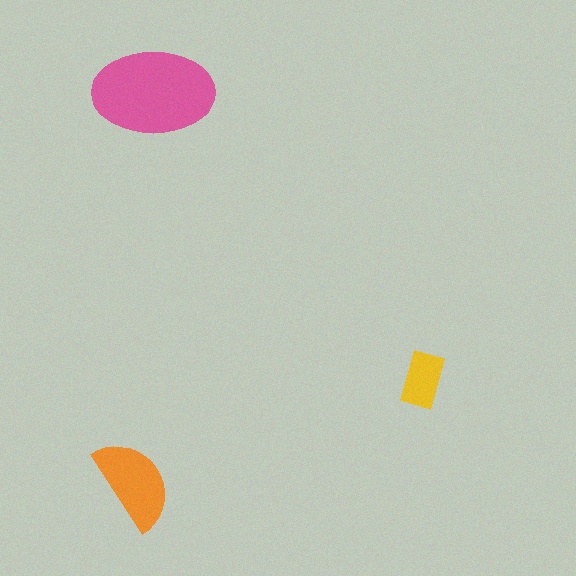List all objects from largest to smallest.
The pink ellipse, the orange semicircle, the yellow rectangle.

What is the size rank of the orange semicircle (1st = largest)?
2nd.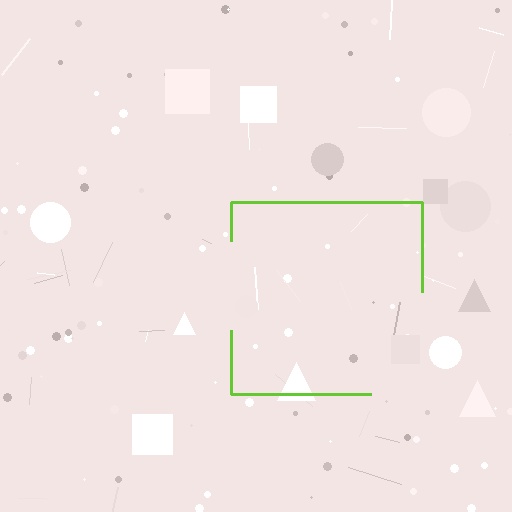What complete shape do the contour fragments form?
The contour fragments form a square.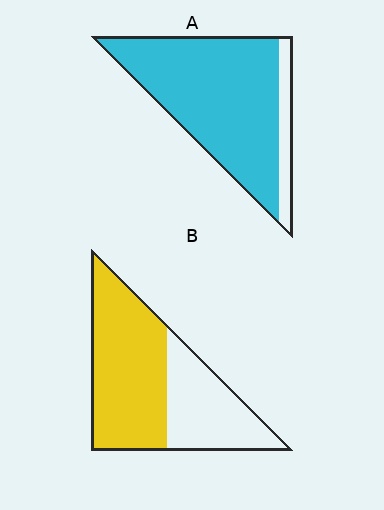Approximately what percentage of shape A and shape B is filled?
A is approximately 85% and B is approximately 60%.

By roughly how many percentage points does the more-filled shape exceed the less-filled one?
By roughly 25 percentage points (A over B).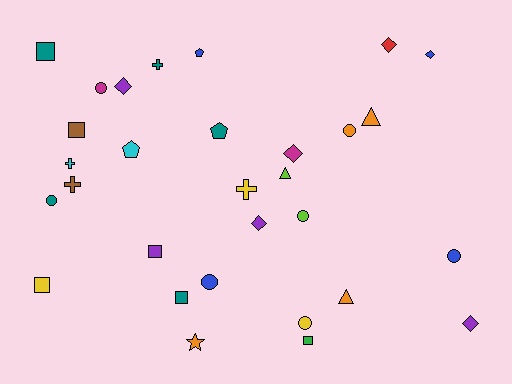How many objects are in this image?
There are 30 objects.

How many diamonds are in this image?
There are 6 diamonds.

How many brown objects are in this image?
There are 2 brown objects.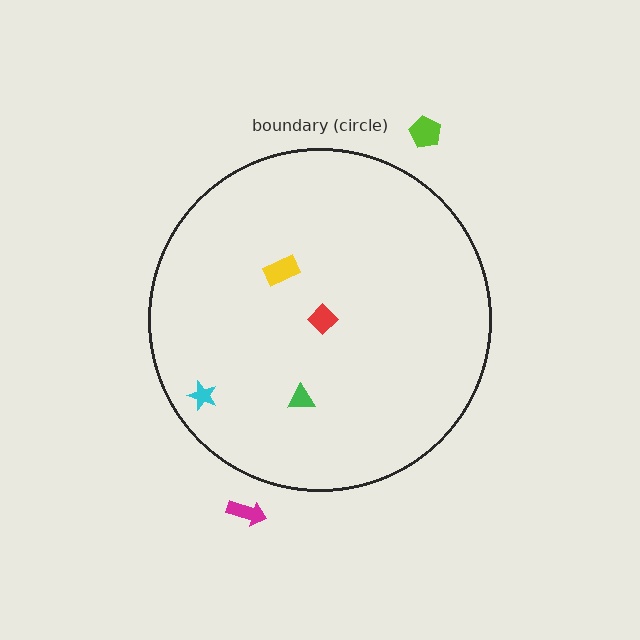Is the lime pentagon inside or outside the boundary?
Outside.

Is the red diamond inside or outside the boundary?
Inside.